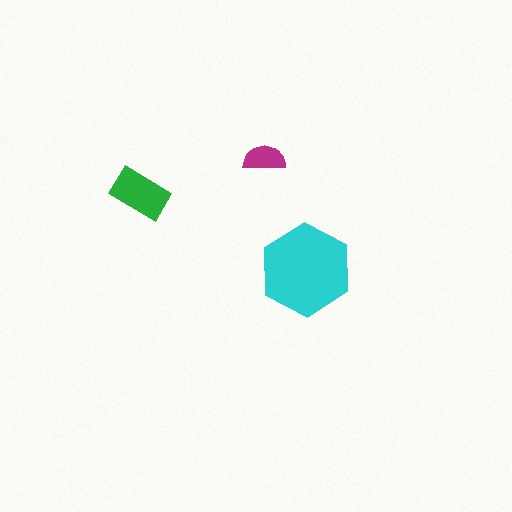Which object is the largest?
The cyan hexagon.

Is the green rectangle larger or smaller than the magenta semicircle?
Larger.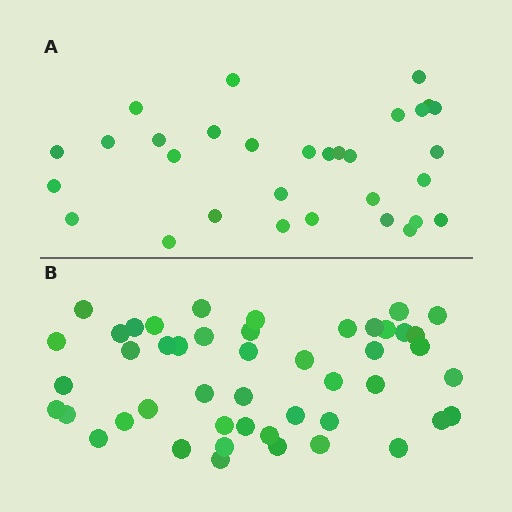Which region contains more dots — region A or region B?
Region B (the bottom region) has more dots.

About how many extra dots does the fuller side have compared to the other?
Region B has approximately 15 more dots than region A.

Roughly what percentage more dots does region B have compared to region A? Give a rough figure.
About 50% more.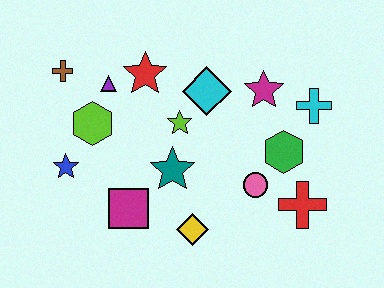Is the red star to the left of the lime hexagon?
No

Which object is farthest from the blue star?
The cyan cross is farthest from the blue star.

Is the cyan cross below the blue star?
No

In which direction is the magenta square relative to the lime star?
The magenta square is below the lime star.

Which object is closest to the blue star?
The lime hexagon is closest to the blue star.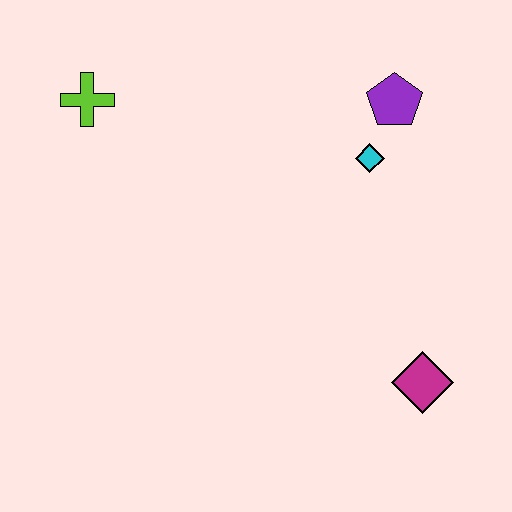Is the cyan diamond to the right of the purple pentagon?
No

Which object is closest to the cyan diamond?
The purple pentagon is closest to the cyan diamond.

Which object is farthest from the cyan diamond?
The lime cross is farthest from the cyan diamond.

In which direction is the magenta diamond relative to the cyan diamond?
The magenta diamond is below the cyan diamond.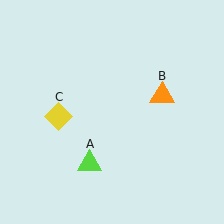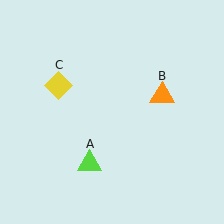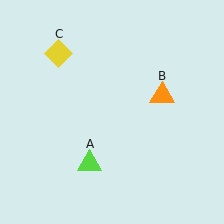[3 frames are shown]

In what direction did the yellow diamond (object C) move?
The yellow diamond (object C) moved up.